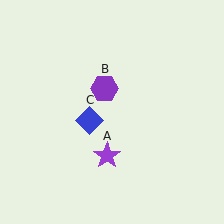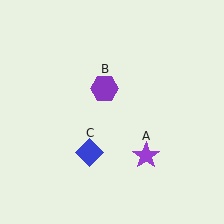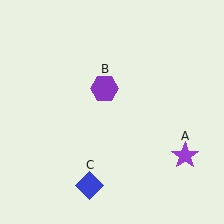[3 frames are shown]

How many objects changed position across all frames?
2 objects changed position: purple star (object A), blue diamond (object C).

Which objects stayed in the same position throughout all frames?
Purple hexagon (object B) remained stationary.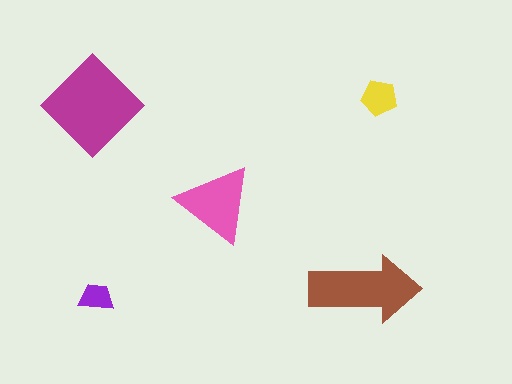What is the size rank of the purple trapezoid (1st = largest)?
5th.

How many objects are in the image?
There are 5 objects in the image.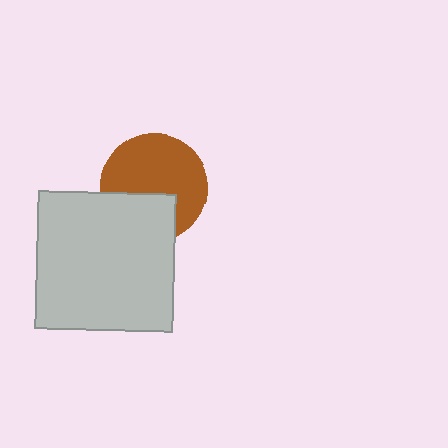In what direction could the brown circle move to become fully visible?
The brown circle could move up. That would shift it out from behind the light gray square entirely.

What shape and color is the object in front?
The object in front is a light gray square.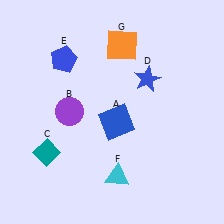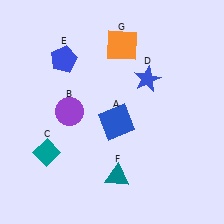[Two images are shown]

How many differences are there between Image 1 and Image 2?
There is 1 difference between the two images.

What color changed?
The triangle (F) changed from cyan in Image 1 to teal in Image 2.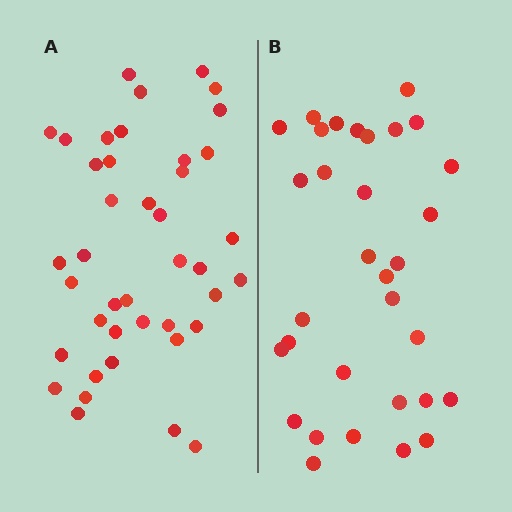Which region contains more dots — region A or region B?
Region A (the left region) has more dots.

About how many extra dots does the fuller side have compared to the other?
Region A has roughly 8 or so more dots than region B.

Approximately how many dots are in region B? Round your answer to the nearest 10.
About 30 dots. (The exact count is 32, which rounds to 30.)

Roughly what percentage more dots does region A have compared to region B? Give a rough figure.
About 30% more.